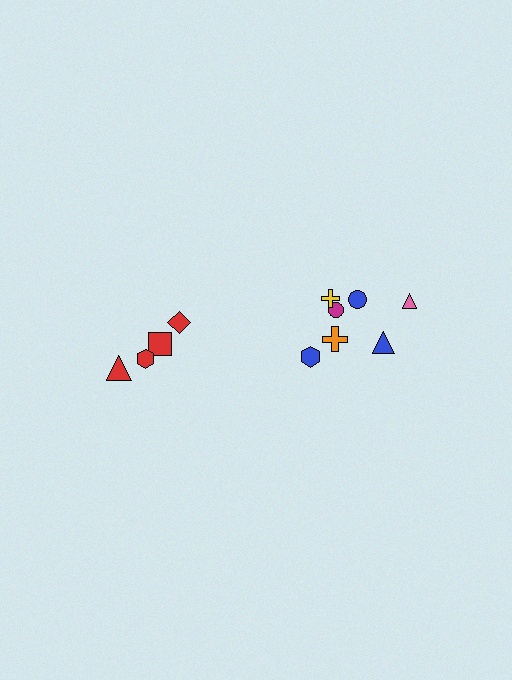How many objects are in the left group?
There are 4 objects.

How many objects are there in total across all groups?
There are 11 objects.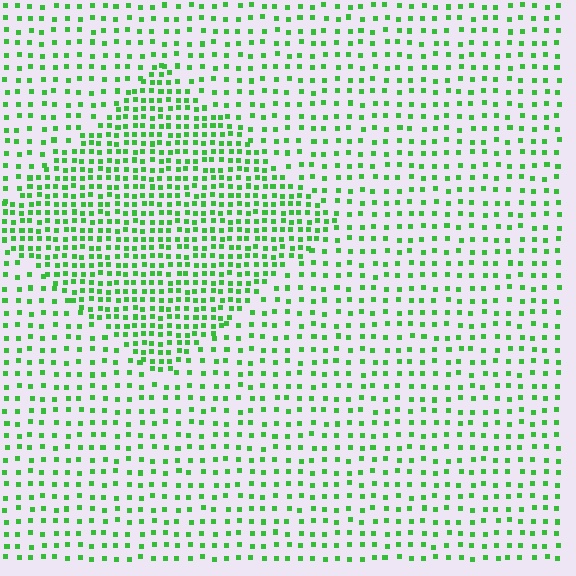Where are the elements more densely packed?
The elements are more densely packed inside the diamond boundary.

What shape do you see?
I see a diamond.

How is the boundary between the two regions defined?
The boundary is defined by a change in element density (approximately 2.0x ratio). All elements are the same color, size, and shape.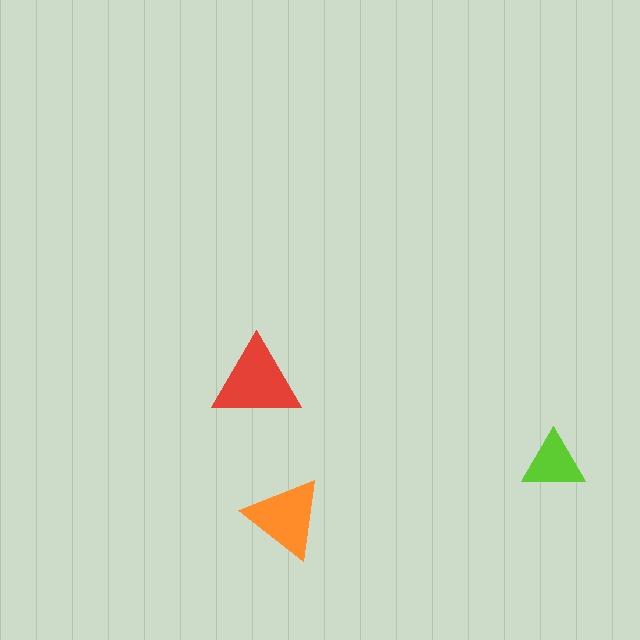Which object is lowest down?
The orange triangle is bottommost.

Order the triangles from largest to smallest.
the red one, the orange one, the lime one.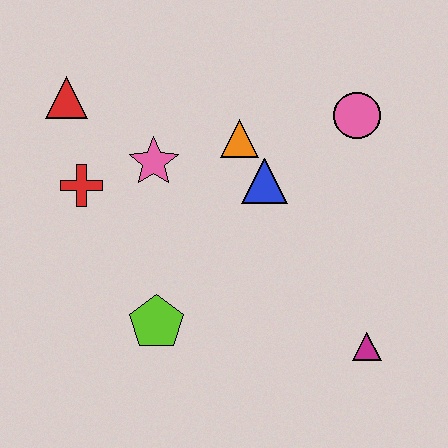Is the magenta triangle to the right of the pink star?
Yes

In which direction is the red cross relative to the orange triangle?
The red cross is to the left of the orange triangle.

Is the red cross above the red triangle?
No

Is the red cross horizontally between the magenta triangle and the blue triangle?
No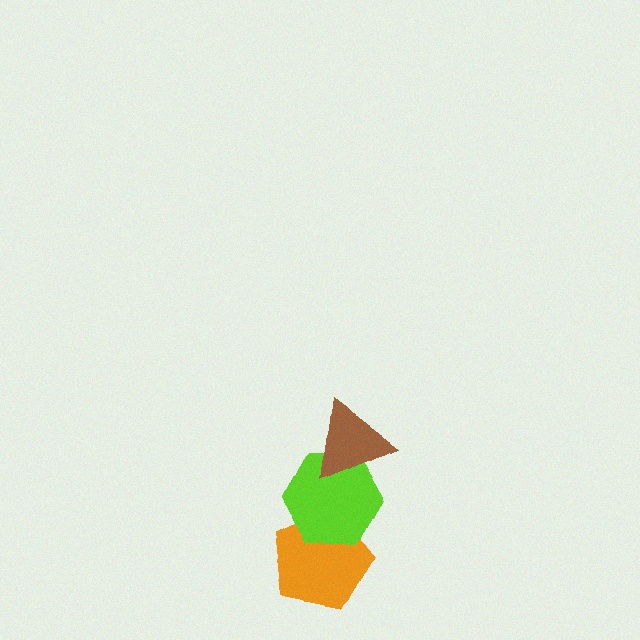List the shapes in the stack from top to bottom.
From top to bottom: the brown triangle, the lime hexagon, the orange pentagon.